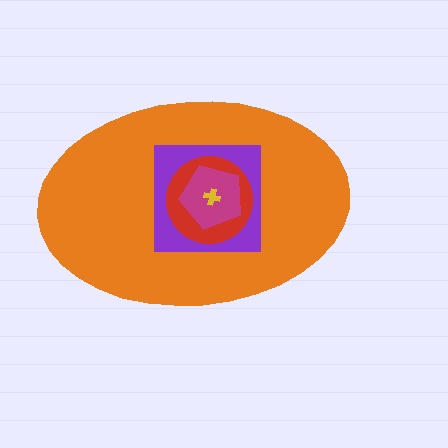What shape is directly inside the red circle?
The magenta pentagon.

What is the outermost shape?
The orange ellipse.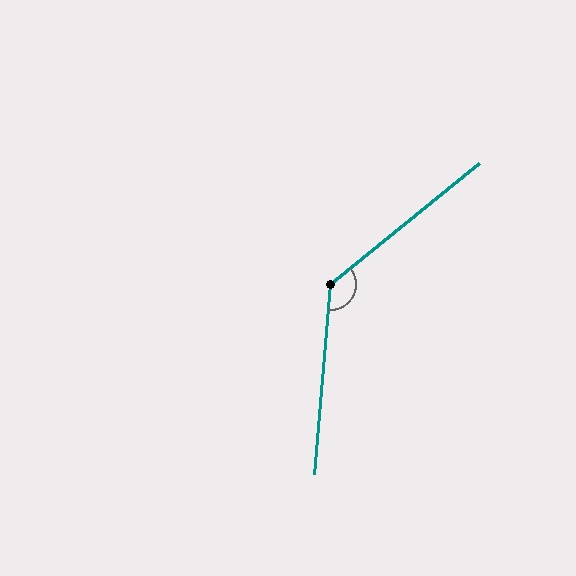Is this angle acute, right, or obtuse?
It is obtuse.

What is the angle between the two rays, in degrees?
Approximately 134 degrees.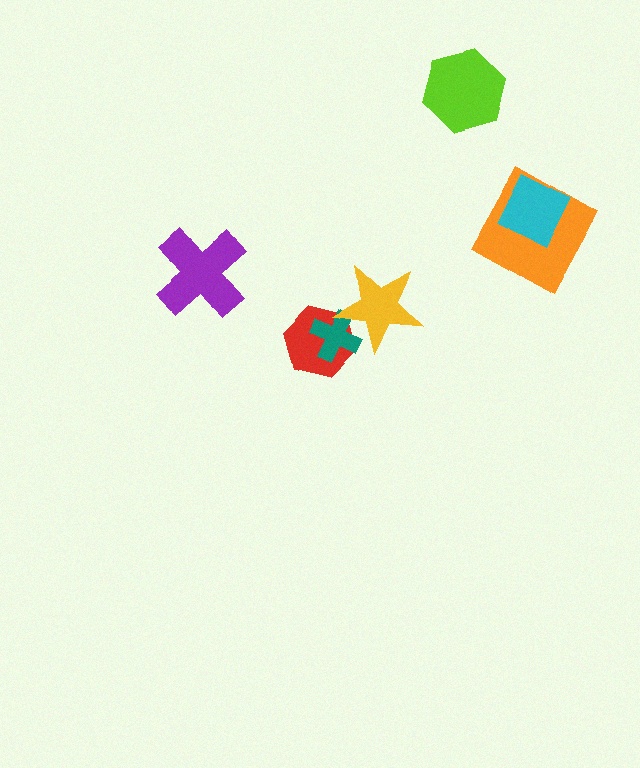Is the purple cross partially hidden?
No, no other shape covers it.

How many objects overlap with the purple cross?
0 objects overlap with the purple cross.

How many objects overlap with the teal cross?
2 objects overlap with the teal cross.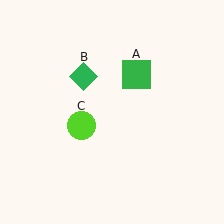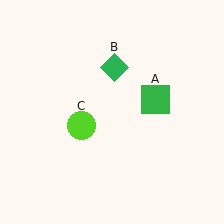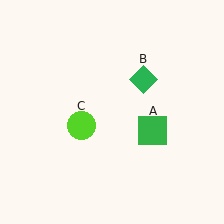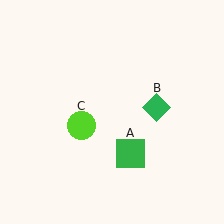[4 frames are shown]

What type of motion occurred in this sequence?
The green square (object A), green diamond (object B) rotated clockwise around the center of the scene.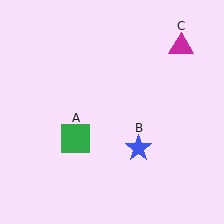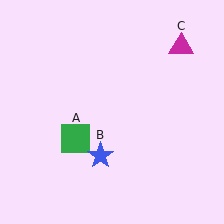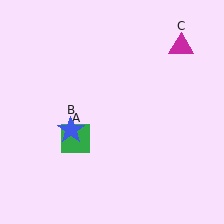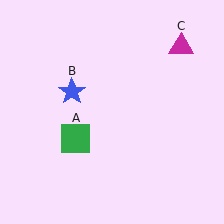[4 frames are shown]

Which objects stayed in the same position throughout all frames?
Green square (object A) and magenta triangle (object C) remained stationary.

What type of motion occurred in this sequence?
The blue star (object B) rotated clockwise around the center of the scene.